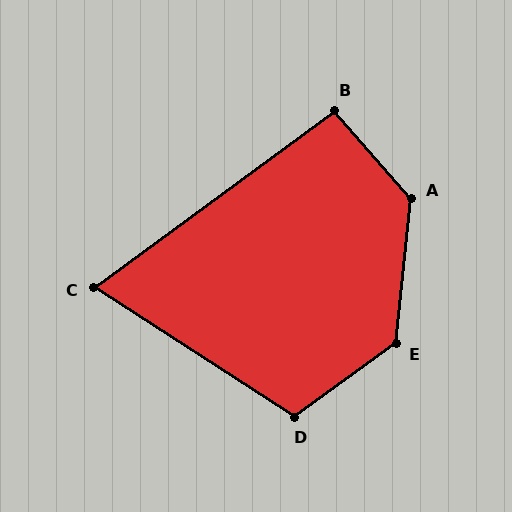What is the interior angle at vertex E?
Approximately 132 degrees (obtuse).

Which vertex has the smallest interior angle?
C, at approximately 69 degrees.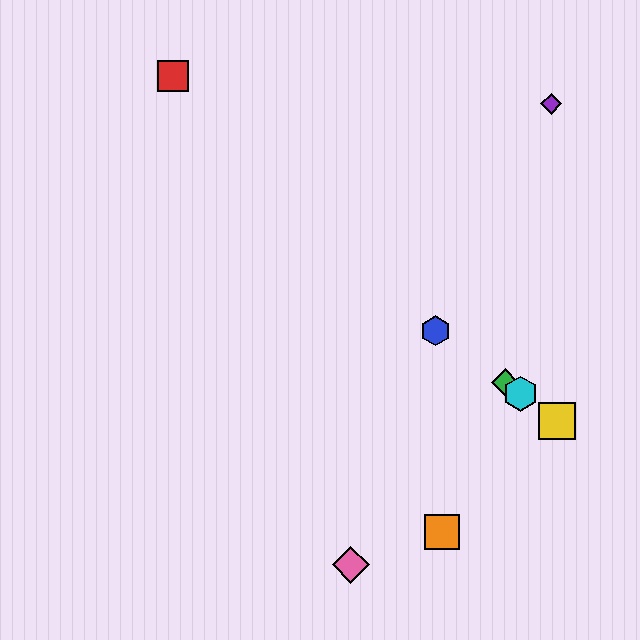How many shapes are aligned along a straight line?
4 shapes (the blue hexagon, the green diamond, the yellow square, the cyan hexagon) are aligned along a straight line.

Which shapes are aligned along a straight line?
The blue hexagon, the green diamond, the yellow square, the cyan hexagon are aligned along a straight line.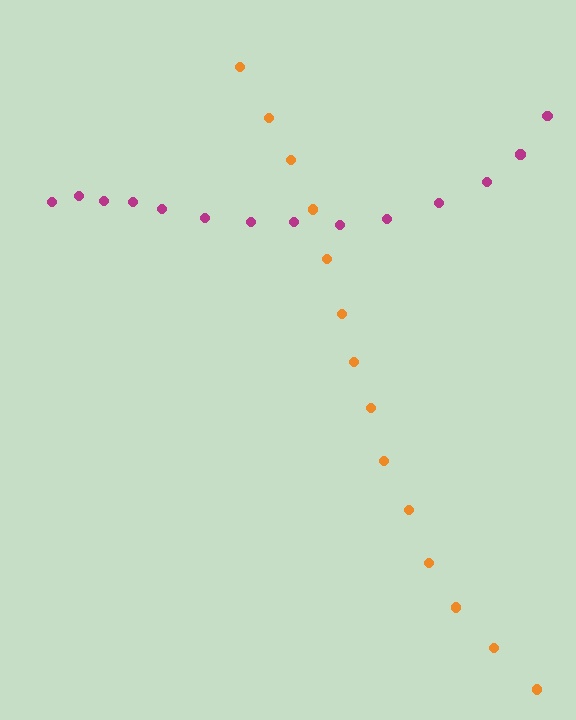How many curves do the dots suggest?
There are 2 distinct paths.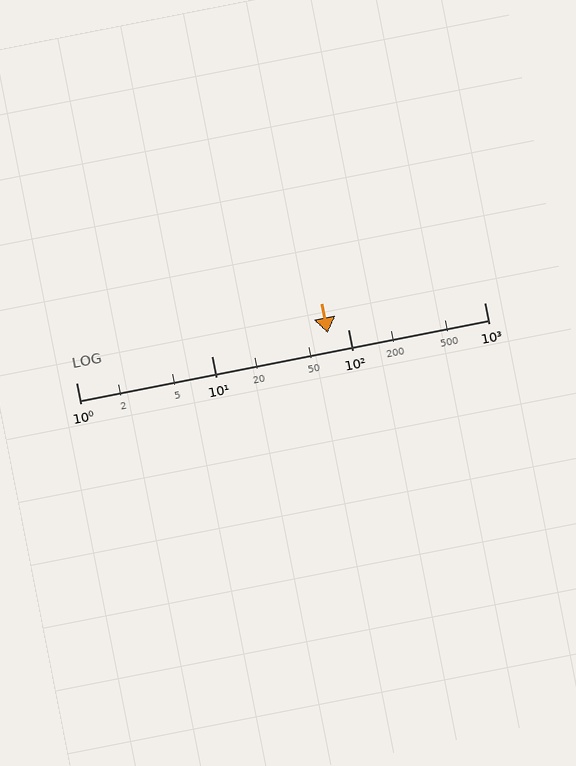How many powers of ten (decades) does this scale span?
The scale spans 3 decades, from 1 to 1000.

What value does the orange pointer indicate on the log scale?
The pointer indicates approximately 71.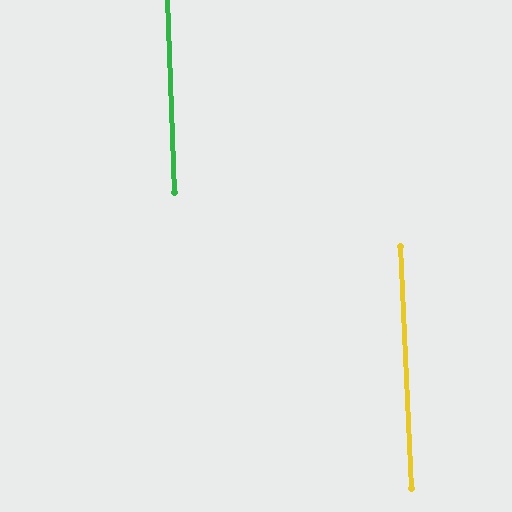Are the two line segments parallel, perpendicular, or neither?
Parallel — their directions differ by only 0.4°.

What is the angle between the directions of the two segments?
Approximately 0 degrees.